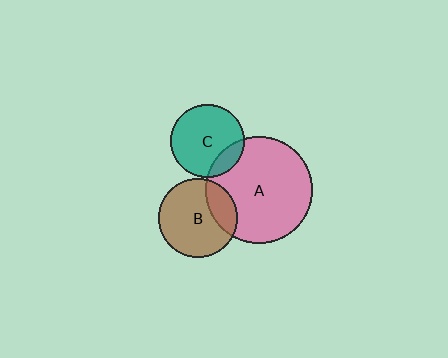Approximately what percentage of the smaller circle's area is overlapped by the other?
Approximately 15%.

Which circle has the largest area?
Circle A (pink).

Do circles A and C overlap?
Yes.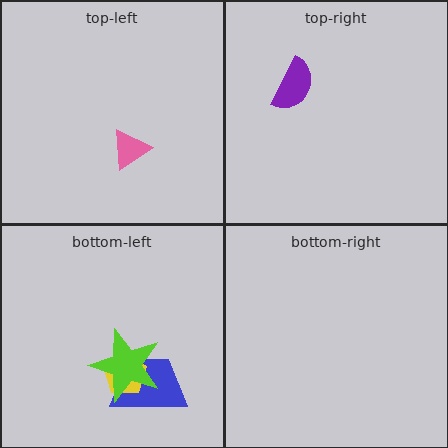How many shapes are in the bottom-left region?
3.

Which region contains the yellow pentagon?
The bottom-left region.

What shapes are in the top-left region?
The pink triangle.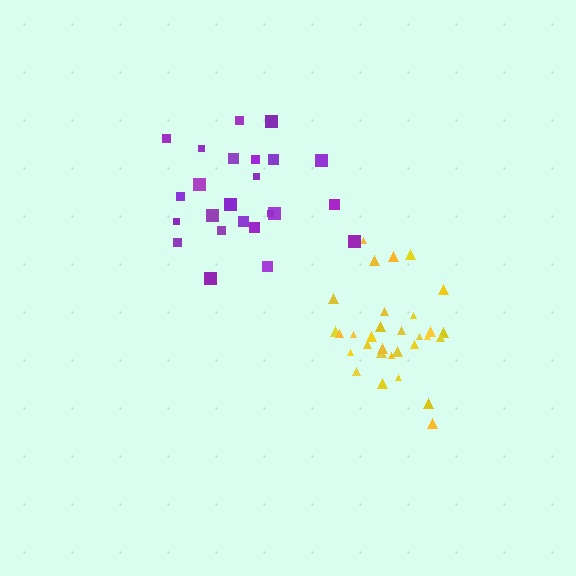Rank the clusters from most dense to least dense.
yellow, purple.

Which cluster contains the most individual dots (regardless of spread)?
Yellow (31).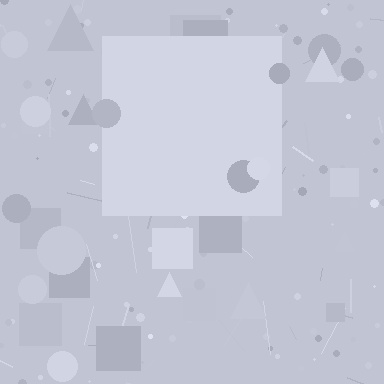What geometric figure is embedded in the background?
A square is embedded in the background.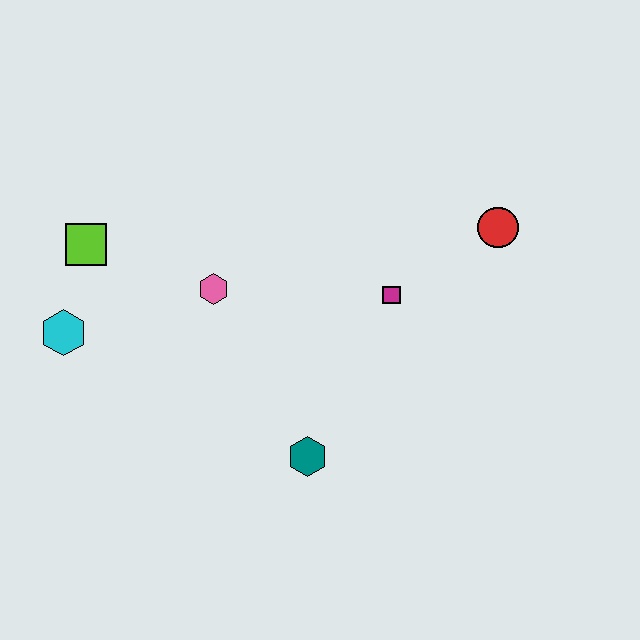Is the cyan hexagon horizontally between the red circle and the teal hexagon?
No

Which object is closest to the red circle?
The magenta square is closest to the red circle.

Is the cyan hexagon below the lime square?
Yes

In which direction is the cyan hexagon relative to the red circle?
The cyan hexagon is to the left of the red circle.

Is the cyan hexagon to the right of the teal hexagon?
No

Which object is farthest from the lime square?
The red circle is farthest from the lime square.